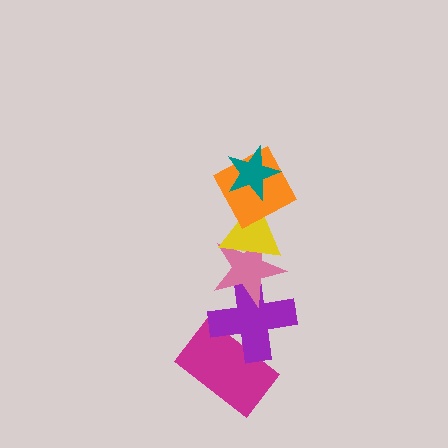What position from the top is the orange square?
The orange square is 2nd from the top.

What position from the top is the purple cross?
The purple cross is 5th from the top.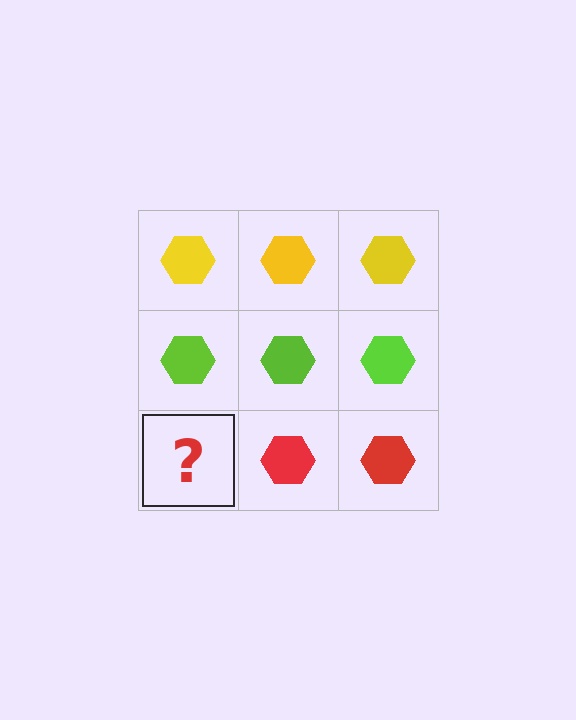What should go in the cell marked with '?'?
The missing cell should contain a red hexagon.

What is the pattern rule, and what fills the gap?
The rule is that each row has a consistent color. The gap should be filled with a red hexagon.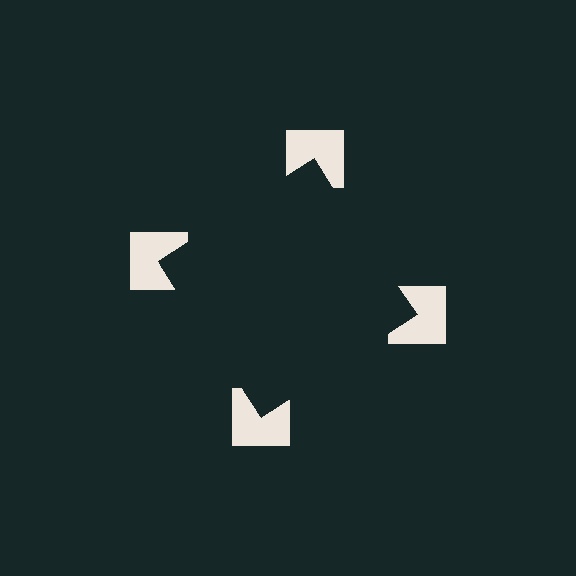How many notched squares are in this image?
There are 4 — one at each vertex of the illusory square.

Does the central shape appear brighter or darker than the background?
It typically appears slightly darker than the background, even though no actual brightness change is drawn.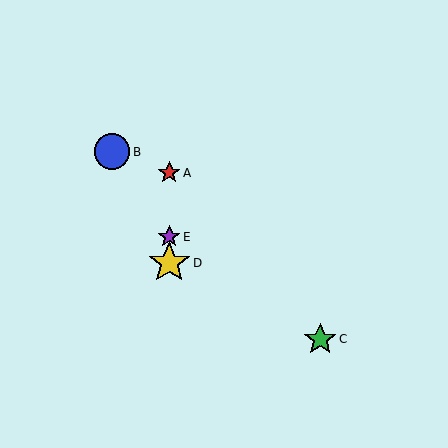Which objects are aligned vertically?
Objects A, D, E are aligned vertically.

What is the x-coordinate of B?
Object B is at x≈112.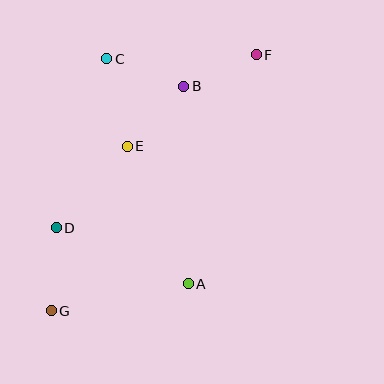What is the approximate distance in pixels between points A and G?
The distance between A and G is approximately 140 pixels.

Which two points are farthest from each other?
Points F and G are farthest from each other.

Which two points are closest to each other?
Points B and F are closest to each other.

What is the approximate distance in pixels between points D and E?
The distance between D and E is approximately 108 pixels.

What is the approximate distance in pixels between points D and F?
The distance between D and F is approximately 265 pixels.